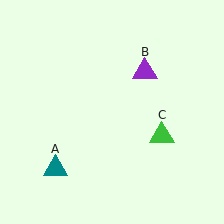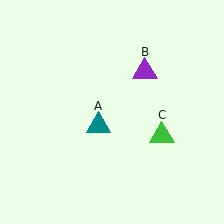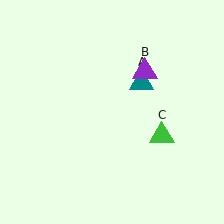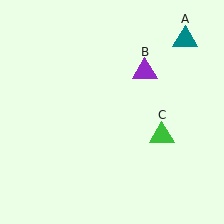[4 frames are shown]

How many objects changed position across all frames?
1 object changed position: teal triangle (object A).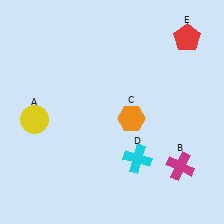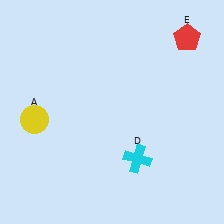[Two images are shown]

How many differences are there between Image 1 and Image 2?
There are 2 differences between the two images.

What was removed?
The magenta cross (B), the orange hexagon (C) were removed in Image 2.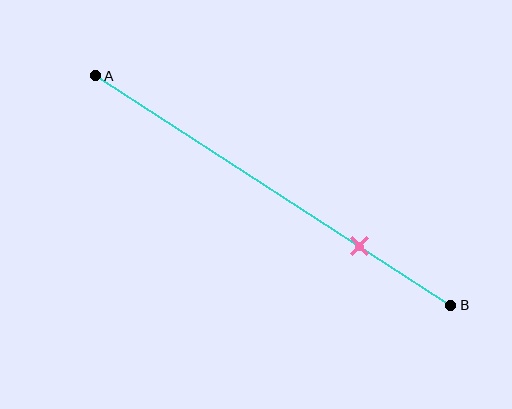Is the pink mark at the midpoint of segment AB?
No, the mark is at about 75% from A, not at the 50% midpoint.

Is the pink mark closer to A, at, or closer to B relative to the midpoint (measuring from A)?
The pink mark is closer to point B than the midpoint of segment AB.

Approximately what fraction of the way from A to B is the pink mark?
The pink mark is approximately 75% of the way from A to B.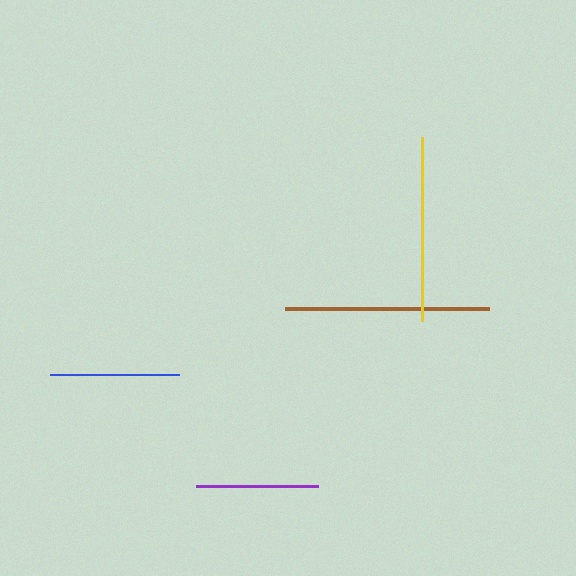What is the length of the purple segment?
The purple segment is approximately 122 pixels long.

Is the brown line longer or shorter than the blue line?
The brown line is longer than the blue line.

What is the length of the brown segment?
The brown segment is approximately 204 pixels long.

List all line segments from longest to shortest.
From longest to shortest: brown, yellow, blue, purple.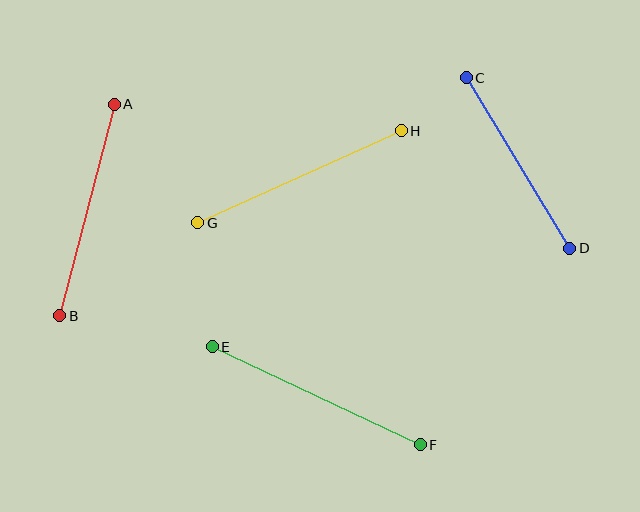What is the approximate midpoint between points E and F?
The midpoint is at approximately (316, 396) pixels.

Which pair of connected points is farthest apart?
Points E and F are farthest apart.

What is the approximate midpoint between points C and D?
The midpoint is at approximately (518, 163) pixels.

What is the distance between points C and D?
The distance is approximately 200 pixels.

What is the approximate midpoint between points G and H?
The midpoint is at approximately (299, 177) pixels.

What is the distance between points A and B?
The distance is approximately 218 pixels.